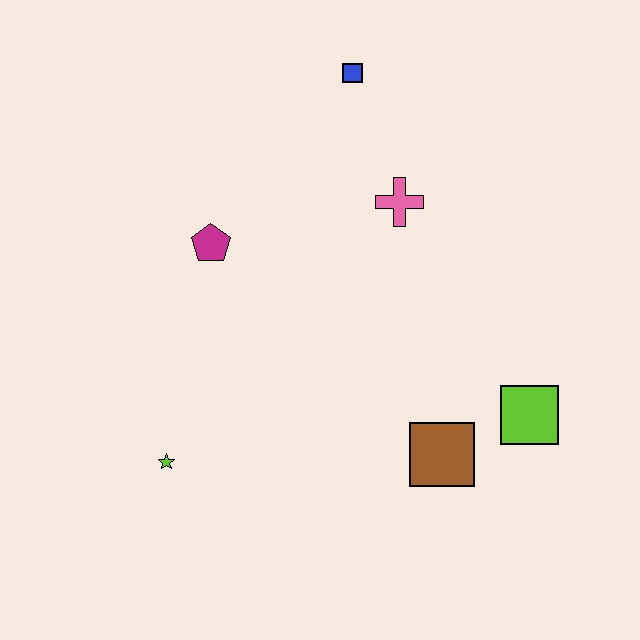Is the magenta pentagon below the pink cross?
Yes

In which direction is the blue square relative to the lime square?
The blue square is above the lime square.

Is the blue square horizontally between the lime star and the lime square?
Yes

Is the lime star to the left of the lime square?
Yes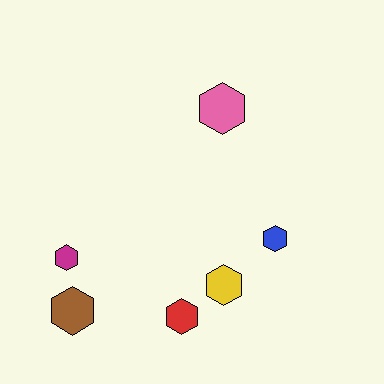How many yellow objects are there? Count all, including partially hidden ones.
There is 1 yellow object.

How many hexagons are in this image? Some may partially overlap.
There are 6 hexagons.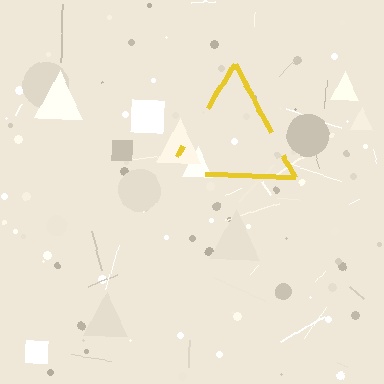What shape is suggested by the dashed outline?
The dashed outline suggests a triangle.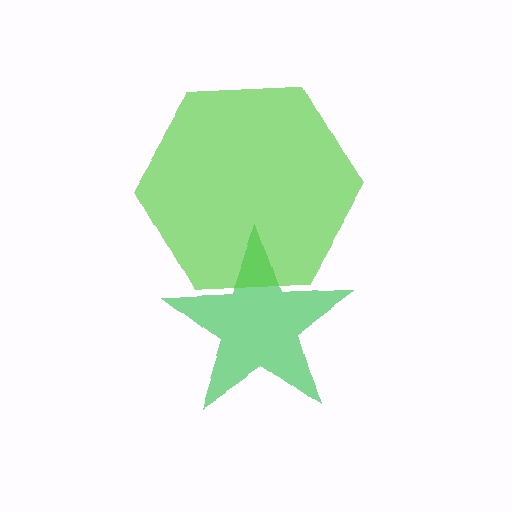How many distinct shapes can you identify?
There are 2 distinct shapes: a green star, a lime hexagon.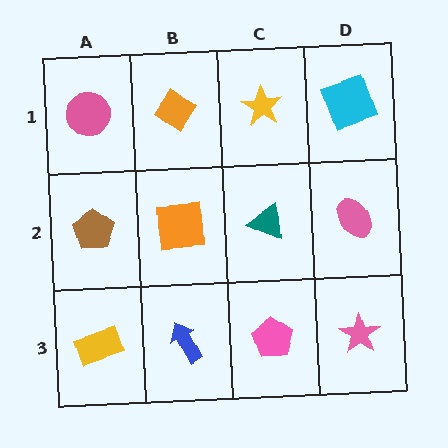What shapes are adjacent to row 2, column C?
A yellow star (row 1, column C), a pink pentagon (row 3, column C), an orange square (row 2, column B), a pink ellipse (row 2, column D).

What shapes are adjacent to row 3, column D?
A pink ellipse (row 2, column D), a pink pentagon (row 3, column C).